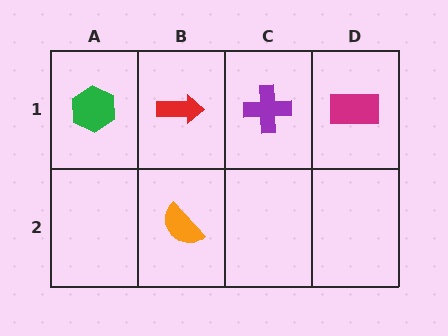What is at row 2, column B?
An orange semicircle.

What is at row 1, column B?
A red arrow.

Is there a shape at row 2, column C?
No, that cell is empty.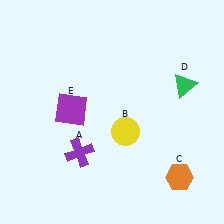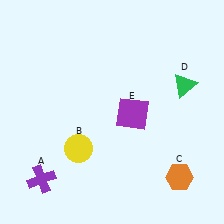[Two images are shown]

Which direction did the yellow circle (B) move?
The yellow circle (B) moved left.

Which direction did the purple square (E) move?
The purple square (E) moved right.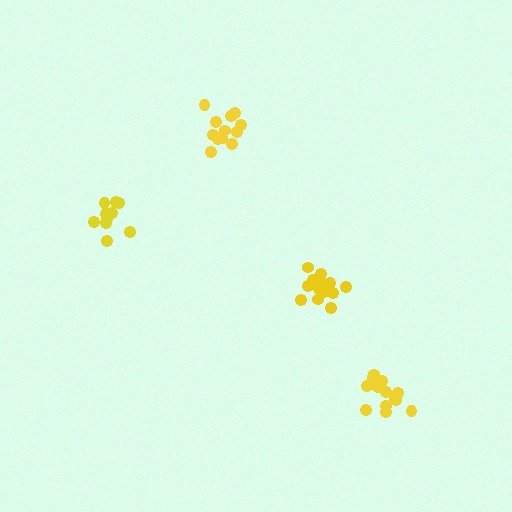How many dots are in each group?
Group 1: 14 dots, Group 2: 10 dots, Group 3: 13 dots, Group 4: 15 dots (52 total).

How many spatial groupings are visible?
There are 4 spatial groupings.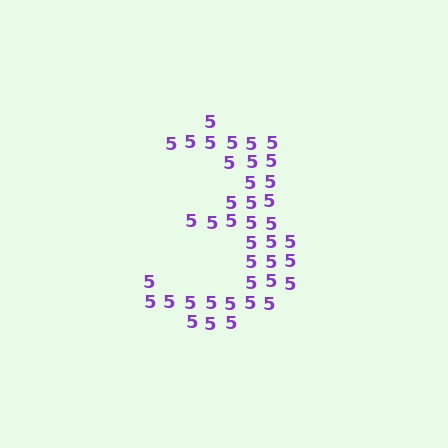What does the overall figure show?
The overall figure shows the digit 3.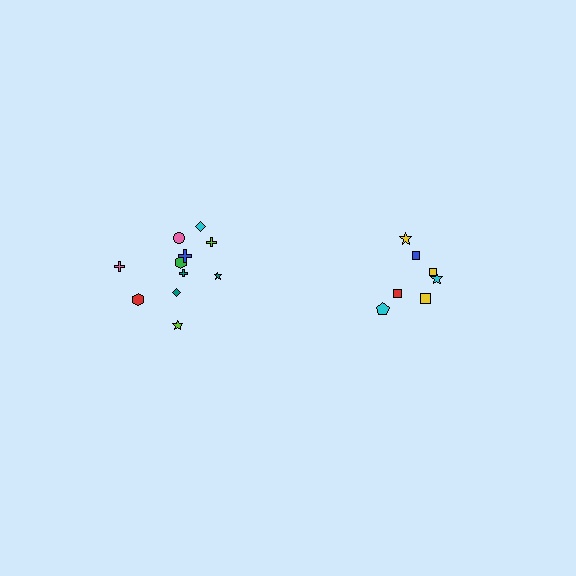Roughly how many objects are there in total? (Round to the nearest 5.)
Roughly 20 objects in total.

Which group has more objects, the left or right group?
The left group.